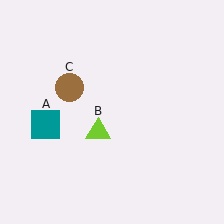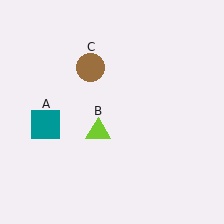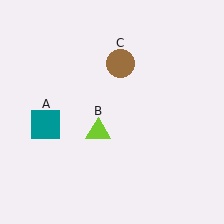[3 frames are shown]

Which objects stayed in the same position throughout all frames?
Teal square (object A) and lime triangle (object B) remained stationary.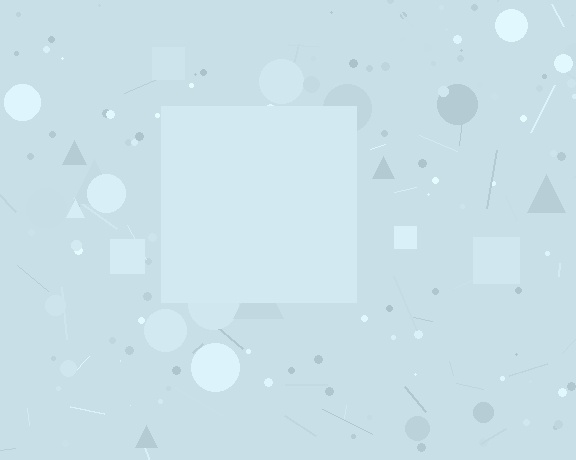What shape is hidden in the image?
A square is hidden in the image.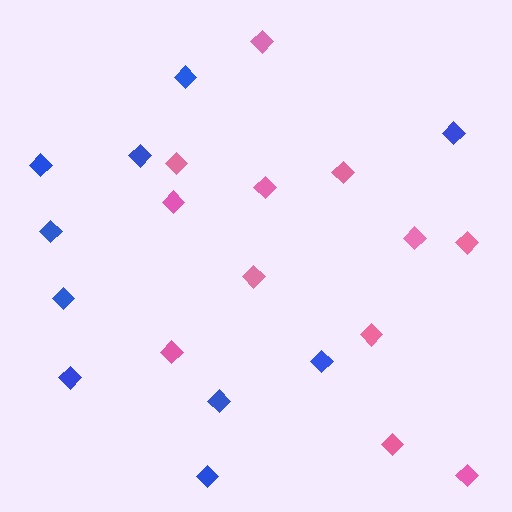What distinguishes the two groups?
There are 2 groups: one group of pink diamonds (12) and one group of blue diamonds (10).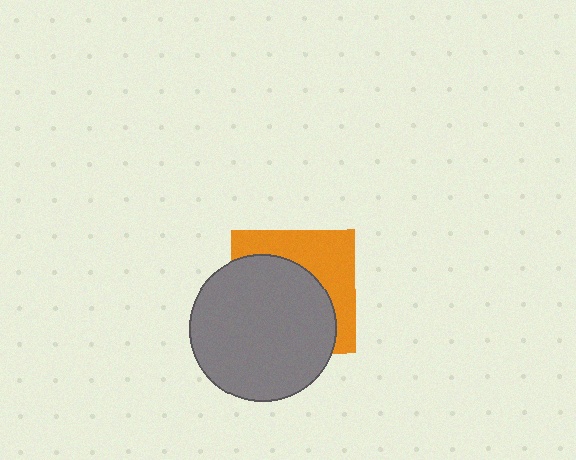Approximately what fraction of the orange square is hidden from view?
Roughly 59% of the orange square is hidden behind the gray circle.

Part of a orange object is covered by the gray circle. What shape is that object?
It is a square.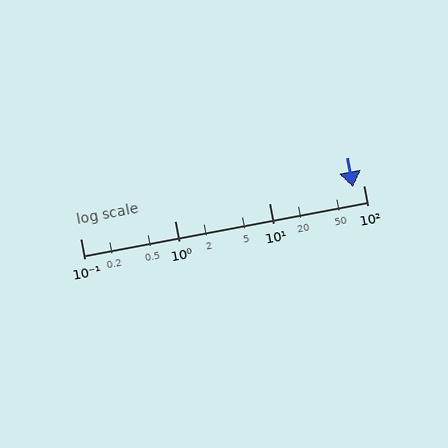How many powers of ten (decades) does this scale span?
The scale spans 3 decades, from 0.1 to 100.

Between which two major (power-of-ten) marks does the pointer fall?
The pointer is between 10 and 100.